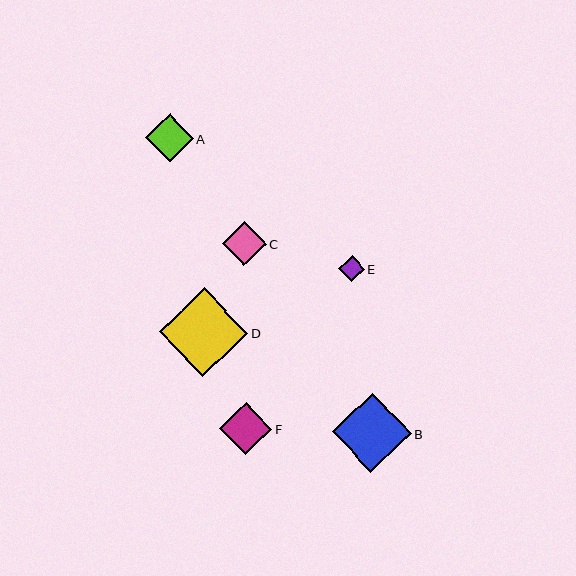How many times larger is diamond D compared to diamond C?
Diamond D is approximately 2.0 times the size of diamond C.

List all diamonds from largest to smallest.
From largest to smallest: D, B, F, A, C, E.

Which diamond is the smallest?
Diamond E is the smallest with a size of approximately 25 pixels.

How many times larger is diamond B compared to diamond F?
Diamond B is approximately 1.5 times the size of diamond F.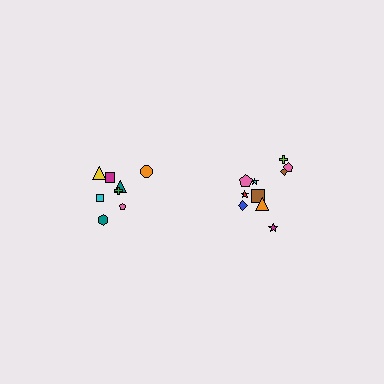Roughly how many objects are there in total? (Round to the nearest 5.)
Roughly 20 objects in total.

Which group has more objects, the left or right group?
The right group.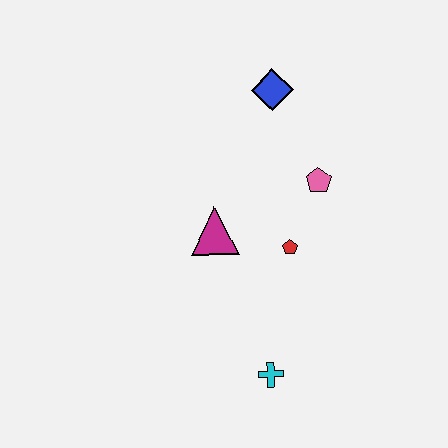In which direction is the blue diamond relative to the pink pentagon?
The blue diamond is above the pink pentagon.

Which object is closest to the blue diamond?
The pink pentagon is closest to the blue diamond.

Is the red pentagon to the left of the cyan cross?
No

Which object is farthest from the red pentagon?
The blue diamond is farthest from the red pentagon.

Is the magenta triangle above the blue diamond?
No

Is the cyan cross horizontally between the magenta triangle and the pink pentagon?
Yes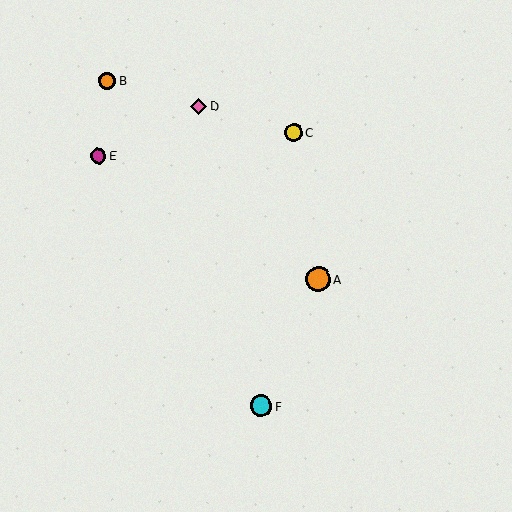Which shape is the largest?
The orange circle (labeled A) is the largest.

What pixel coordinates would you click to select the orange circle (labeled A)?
Click at (318, 279) to select the orange circle A.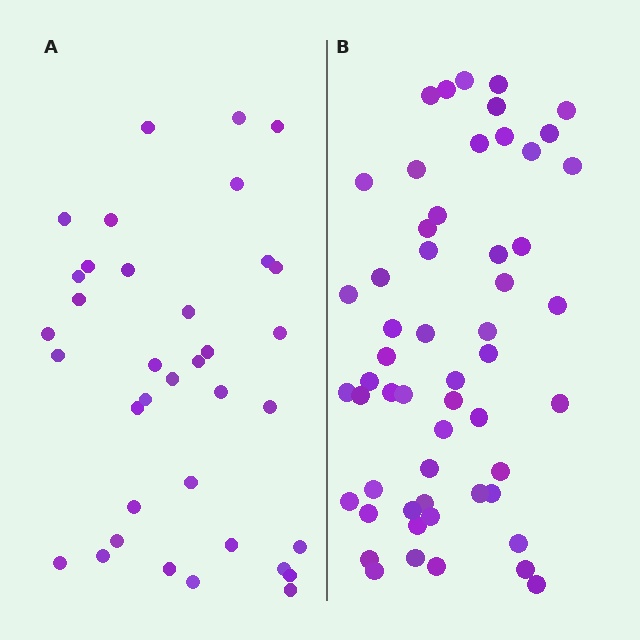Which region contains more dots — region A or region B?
Region B (the right region) has more dots.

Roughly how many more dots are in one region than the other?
Region B has approximately 20 more dots than region A.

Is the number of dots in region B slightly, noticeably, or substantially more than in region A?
Region B has substantially more. The ratio is roughly 1.5 to 1.